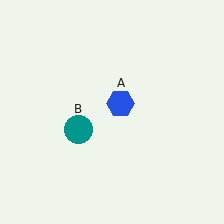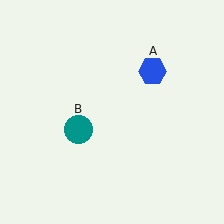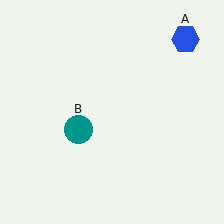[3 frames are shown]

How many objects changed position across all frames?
1 object changed position: blue hexagon (object A).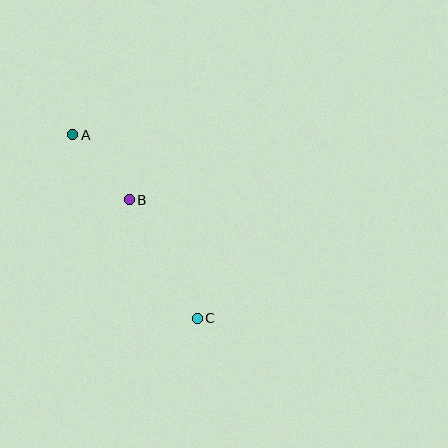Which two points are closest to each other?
Points A and B are closest to each other.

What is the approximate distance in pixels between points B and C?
The distance between B and C is approximately 137 pixels.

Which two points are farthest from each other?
Points A and C are farthest from each other.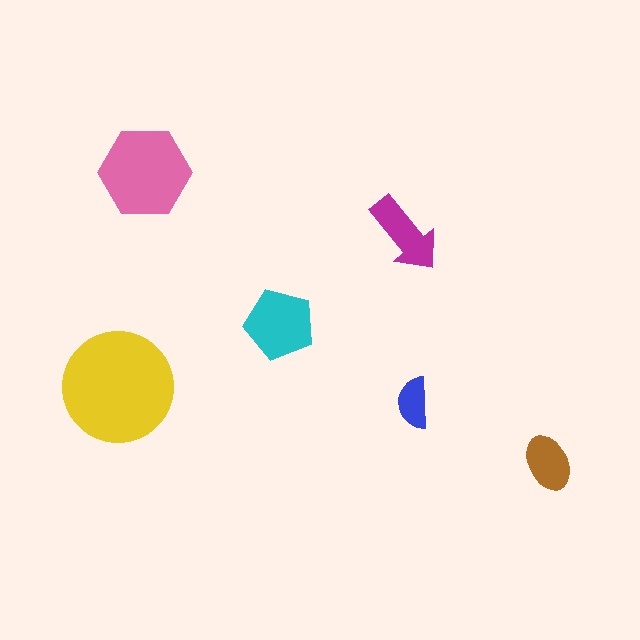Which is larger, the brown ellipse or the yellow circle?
The yellow circle.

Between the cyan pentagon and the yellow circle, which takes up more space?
The yellow circle.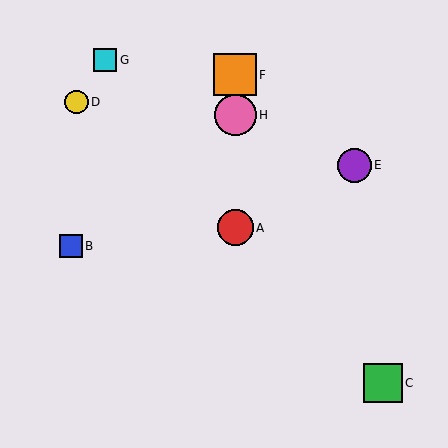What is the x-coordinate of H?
Object H is at x≈235.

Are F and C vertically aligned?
No, F is at x≈235 and C is at x≈383.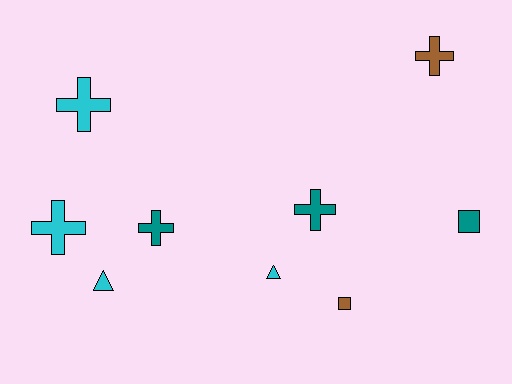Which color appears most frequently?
Cyan, with 4 objects.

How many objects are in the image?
There are 9 objects.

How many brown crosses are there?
There is 1 brown cross.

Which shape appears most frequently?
Cross, with 5 objects.